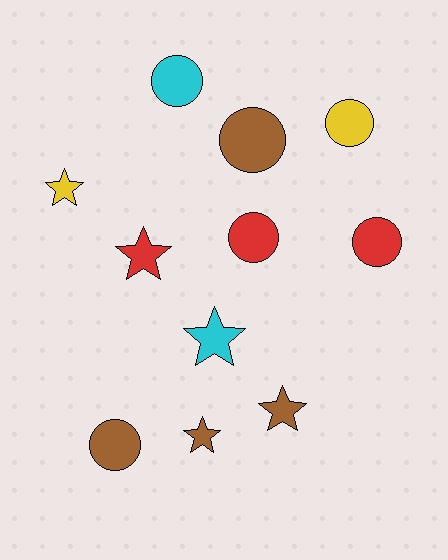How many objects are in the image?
There are 11 objects.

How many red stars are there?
There is 1 red star.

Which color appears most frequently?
Brown, with 4 objects.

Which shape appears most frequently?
Circle, with 6 objects.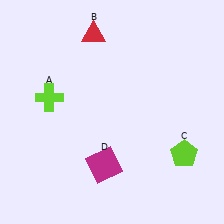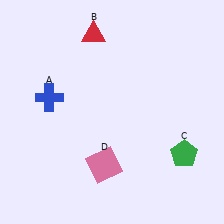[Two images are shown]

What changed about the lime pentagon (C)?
In Image 1, C is lime. In Image 2, it changed to green.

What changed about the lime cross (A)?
In Image 1, A is lime. In Image 2, it changed to blue.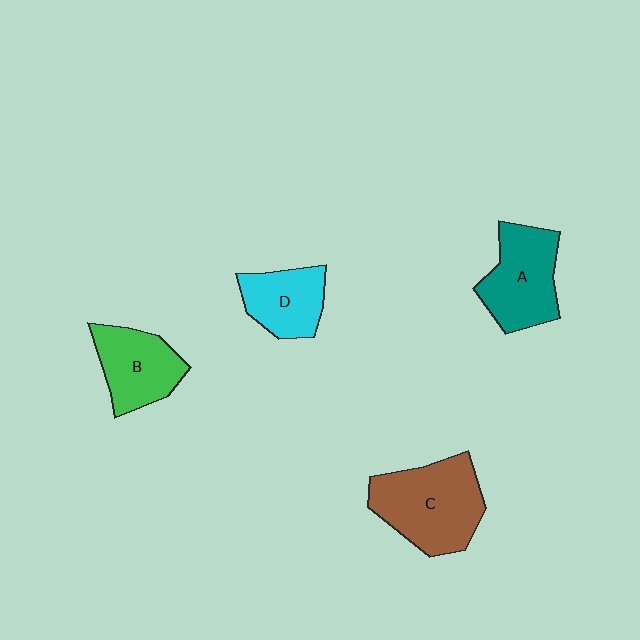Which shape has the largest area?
Shape C (brown).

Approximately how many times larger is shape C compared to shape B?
Approximately 1.4 times.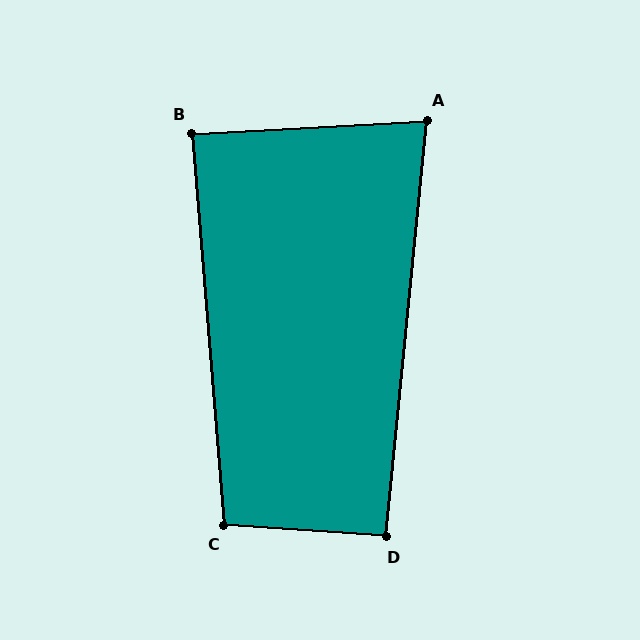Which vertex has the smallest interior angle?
A, at approximately 81 degrees.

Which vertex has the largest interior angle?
C, at approximately 99 degrees.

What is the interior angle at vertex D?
Approximately 92 degrees (approximately right).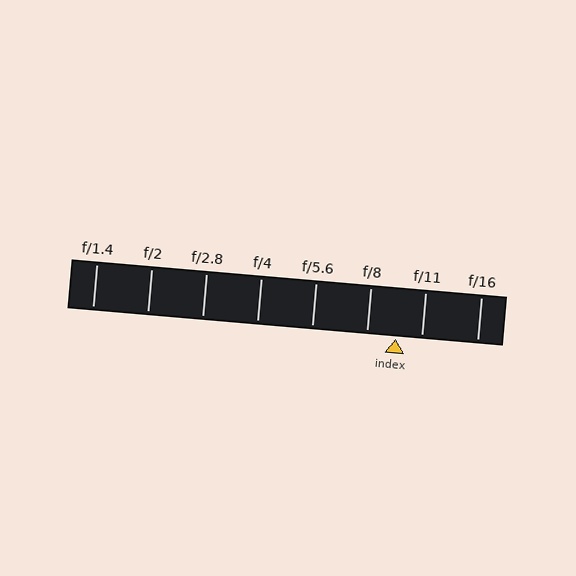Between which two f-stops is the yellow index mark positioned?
The index mark is between f/8 and f/11.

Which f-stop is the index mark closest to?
The index mark is closest to f/11.